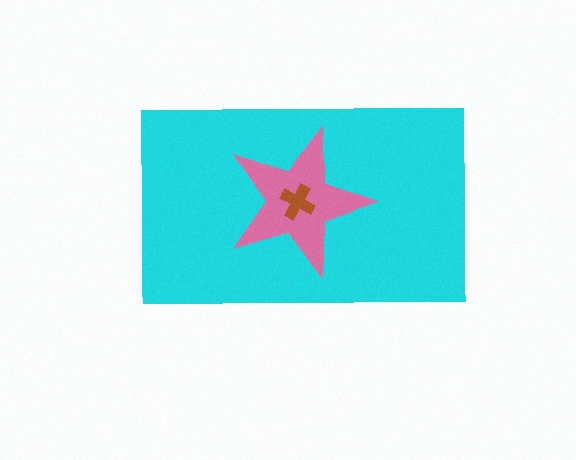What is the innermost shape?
The brown cross.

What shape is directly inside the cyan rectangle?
The pink star.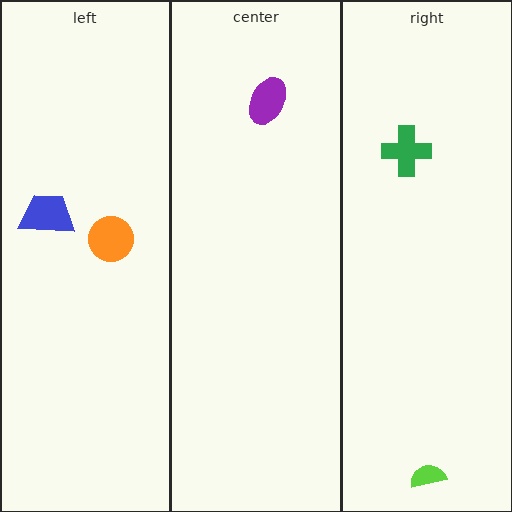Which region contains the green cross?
The right region.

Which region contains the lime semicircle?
The right region.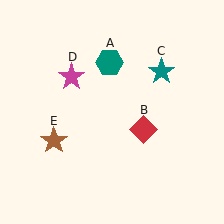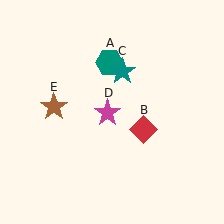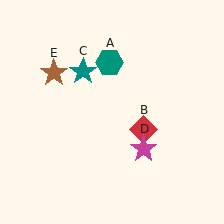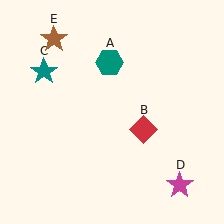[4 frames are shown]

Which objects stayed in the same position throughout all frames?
Teal hexagon (object A) and red diamond (object B) remained stationary.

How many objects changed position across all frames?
3 objects changed position: teal star (object C), magenta star (object D), brown star (object E).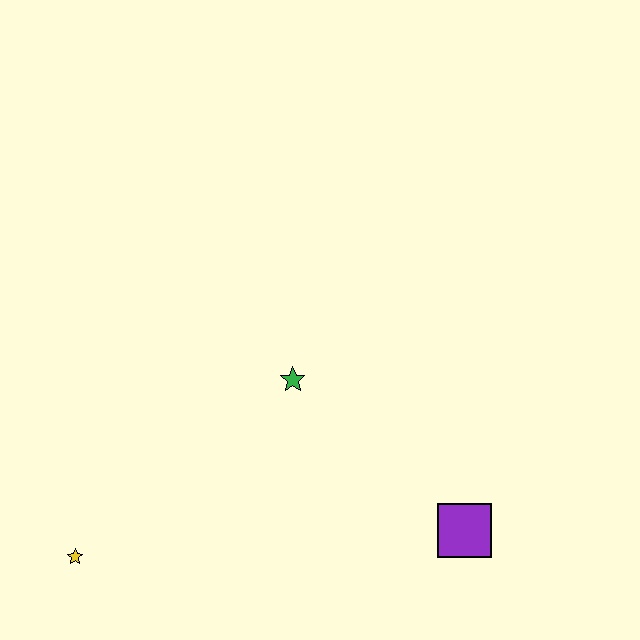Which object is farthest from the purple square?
The yellow star is farthest from the purple square.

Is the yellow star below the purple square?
Yes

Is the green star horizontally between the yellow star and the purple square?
Yes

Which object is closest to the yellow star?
The green star is closest to the yellow star.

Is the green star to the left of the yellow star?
No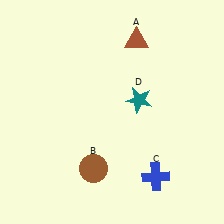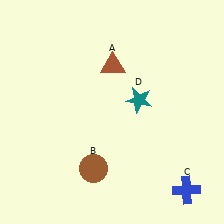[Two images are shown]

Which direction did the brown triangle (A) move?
The brown triangle (A) moved down.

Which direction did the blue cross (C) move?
The blue cross (C) moved right.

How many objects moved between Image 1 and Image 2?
2 objects moved between the two images.